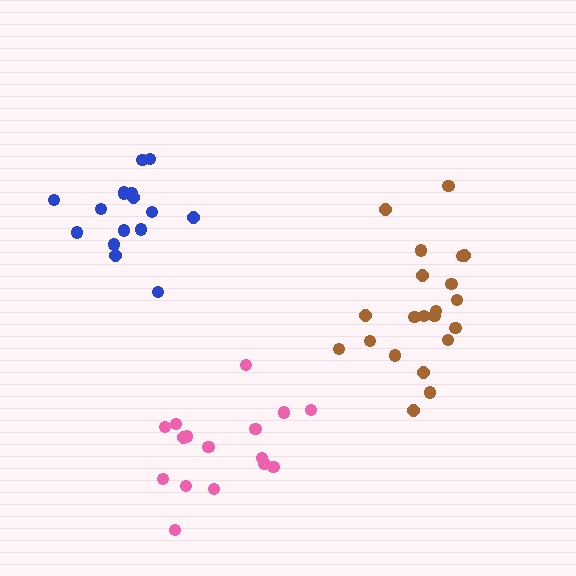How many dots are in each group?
Group 1: 21 dots, Group 2: 16 dots, Group 3: 16 dots (53 total).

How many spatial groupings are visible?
There are 3 spatial groupings.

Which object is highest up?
The blue cluster is topmost.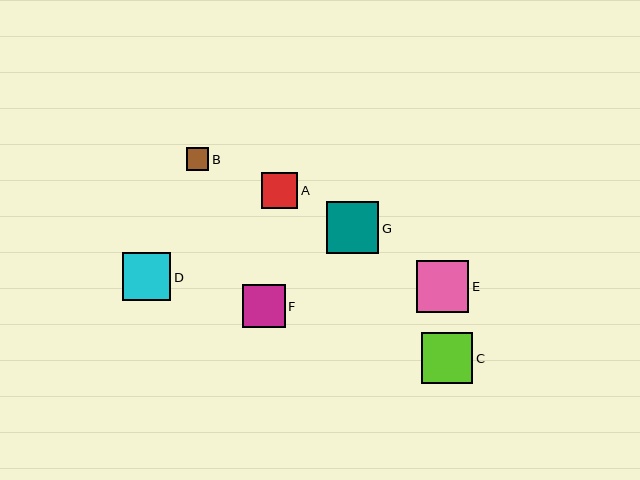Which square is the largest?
Square E is the largest with a size of approximately 52 pixels.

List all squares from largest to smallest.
From largest to smallest: E, G, C, D, F, A, B.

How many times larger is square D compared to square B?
Square D is approximately 2.1 times the size of square B.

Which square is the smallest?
Square B is the smallest with a size of approximately 22 pixels.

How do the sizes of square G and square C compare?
Square G and square C are approximately the same size.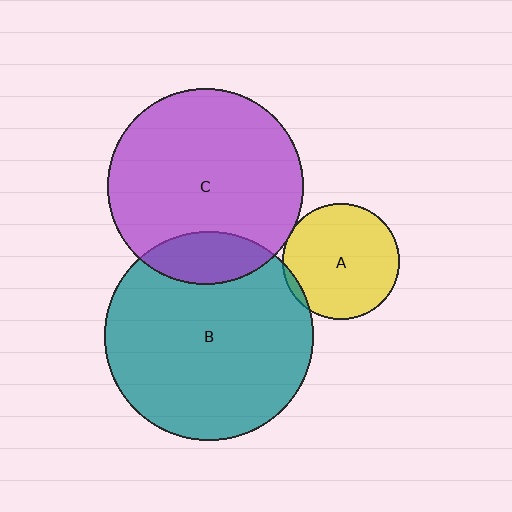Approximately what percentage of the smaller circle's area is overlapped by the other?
Approximately 15%.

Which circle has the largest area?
Circle B (teal).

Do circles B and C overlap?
Yes.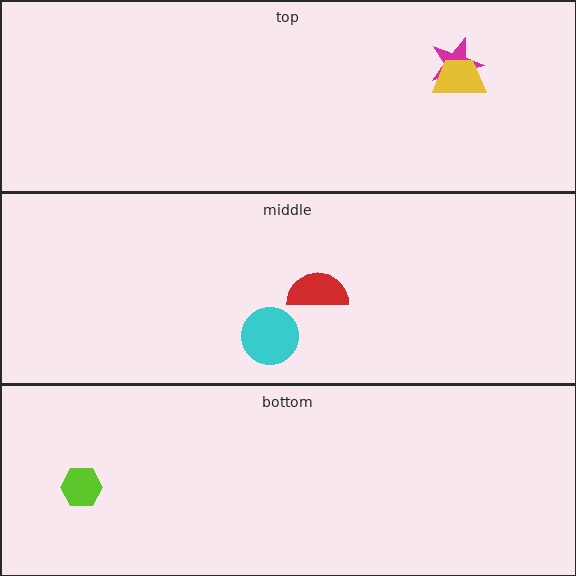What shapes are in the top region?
The magenta star, the yellow trapezoid.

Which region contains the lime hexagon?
The bottom region.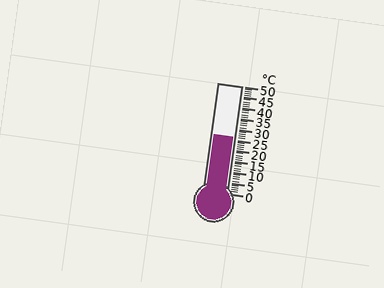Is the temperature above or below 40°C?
The temperature is below 40°C.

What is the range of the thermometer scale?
The thermometer scale ranges from 0°C to 50°C.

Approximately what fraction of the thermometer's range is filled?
The thermometer is filled to approximately 50% of its range.